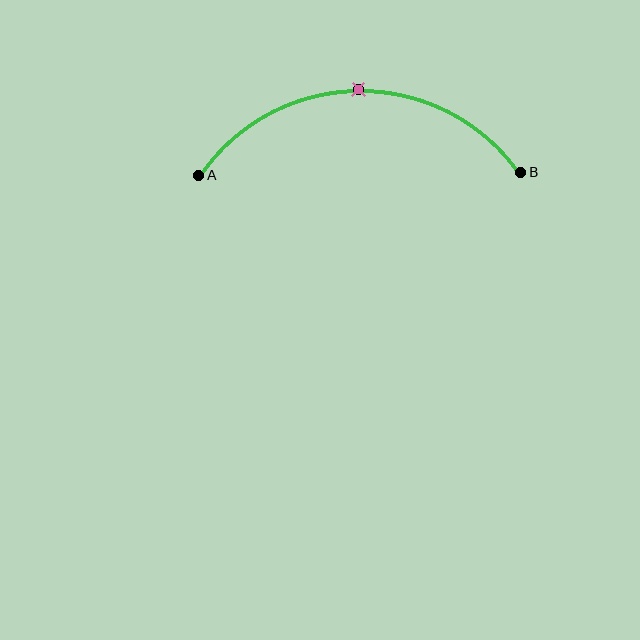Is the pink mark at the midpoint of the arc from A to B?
Yes. The pink mark lies on the arc at equal arc-length from both A and B — it is the arc midpoint.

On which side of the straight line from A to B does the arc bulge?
The arc bulges above the straight line connecting A and B.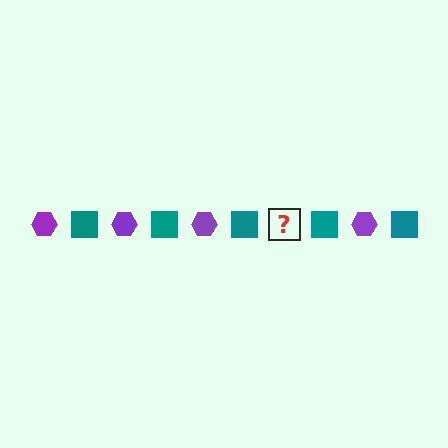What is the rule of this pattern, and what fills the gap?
The rule is that the pattern alternates between purple hexagon and teal square. The gap should be filled with a purple hexagon.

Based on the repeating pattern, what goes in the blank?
The blank should be a purple hexagon.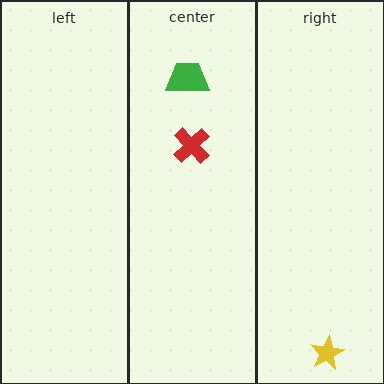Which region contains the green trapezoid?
The center region.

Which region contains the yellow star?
The right region.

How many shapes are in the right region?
1.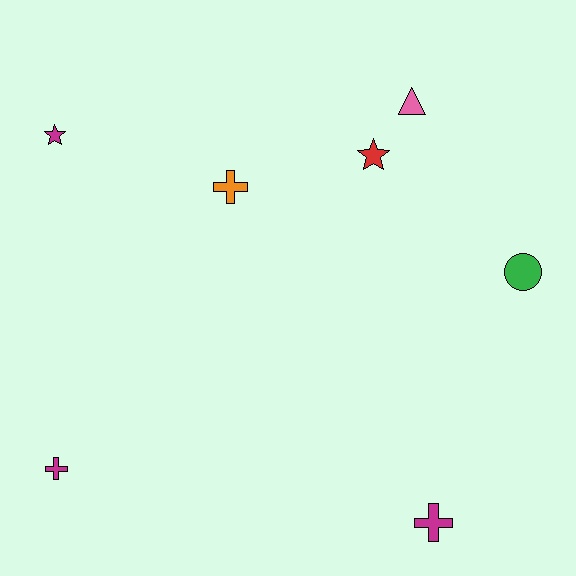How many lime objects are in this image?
There are no lime objects.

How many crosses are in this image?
There are 3 crosses.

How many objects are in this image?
There are 7 objects.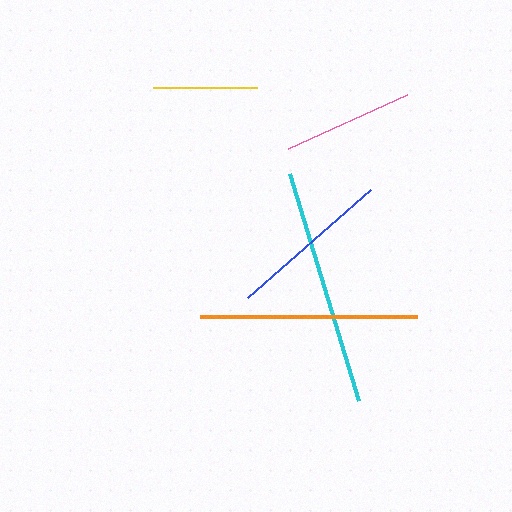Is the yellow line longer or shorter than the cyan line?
The cyan line is longer than the yellow line.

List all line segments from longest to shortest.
From longest to shortest: cyan, orange, blue, pink, yellow.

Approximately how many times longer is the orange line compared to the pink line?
The orange line is approximately 1.7 times the length of the pink line.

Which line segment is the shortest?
The yellow line is the shortest at approximately 104 pixels.